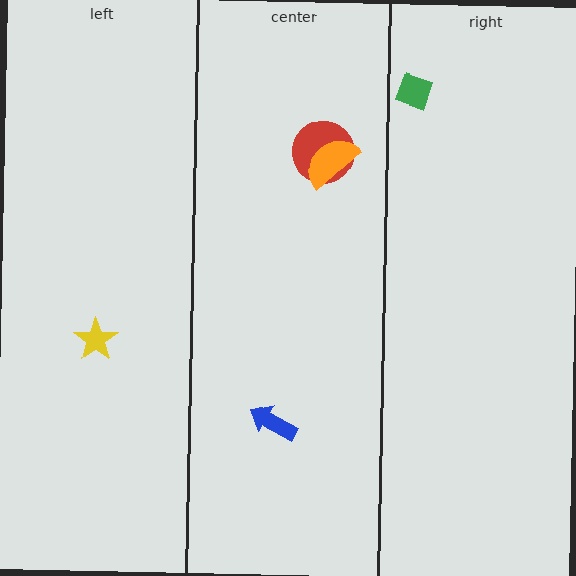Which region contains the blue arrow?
The center region.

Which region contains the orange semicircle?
The center region.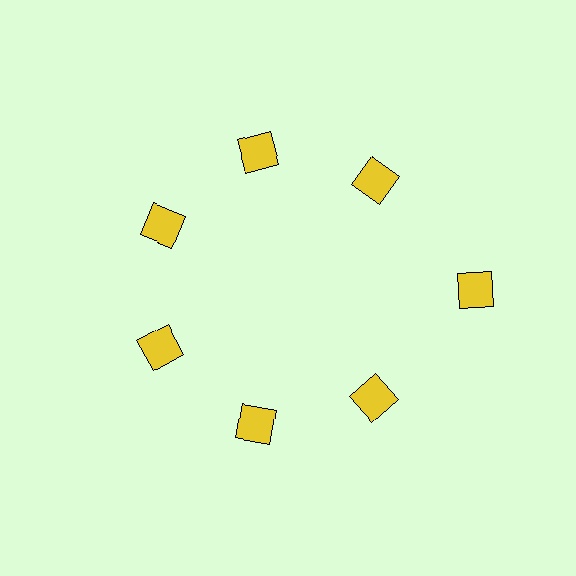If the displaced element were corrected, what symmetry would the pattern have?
It would have 7-fold rotational symmetry — the pattern would map onto itself every 51 degrees.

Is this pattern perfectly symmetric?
No. The 7 yellow squares are arranged in a ring, but one element near the 3 o'clock position is pushed outward from the center, breaking the 7-fold rotational symmetry.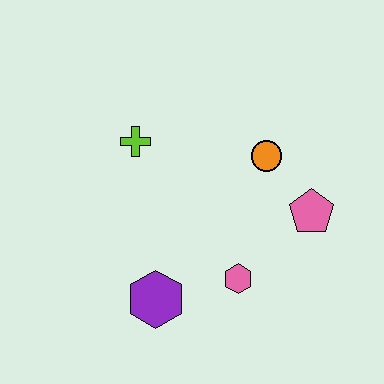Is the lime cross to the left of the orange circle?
Yes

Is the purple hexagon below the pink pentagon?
Yes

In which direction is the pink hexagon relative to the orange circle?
The pink hexagon is below the orange circle.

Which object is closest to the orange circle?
The pink pentagon is closest to the orange circle.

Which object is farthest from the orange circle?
The purple hexagon is farthest from the orange circle.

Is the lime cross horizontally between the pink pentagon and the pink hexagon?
No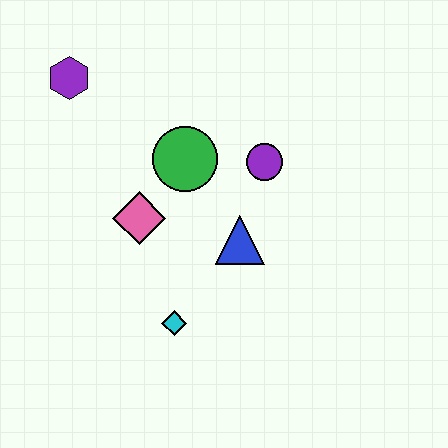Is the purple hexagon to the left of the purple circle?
Yes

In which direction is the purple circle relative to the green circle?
The purple circle is to the right of the green circle.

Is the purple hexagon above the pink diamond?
Yes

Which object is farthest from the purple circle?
The purple hexagon is farthest from the purple circle.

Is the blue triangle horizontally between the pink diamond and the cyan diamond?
No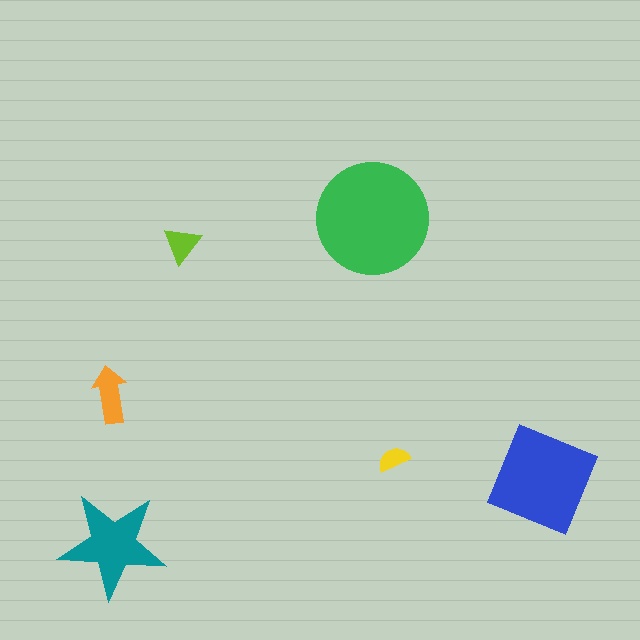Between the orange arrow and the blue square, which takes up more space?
The blue square.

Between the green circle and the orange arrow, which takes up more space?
The green circle.